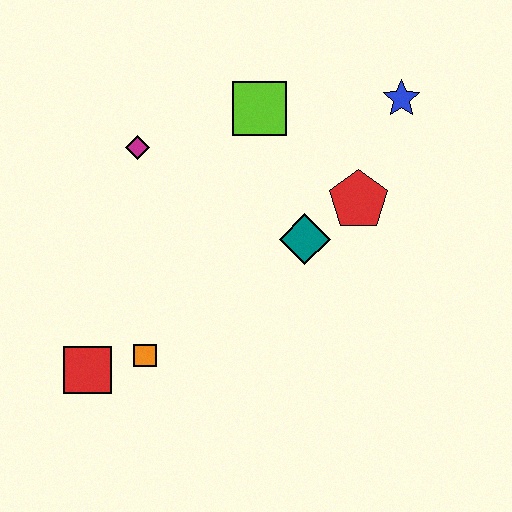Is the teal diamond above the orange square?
Yes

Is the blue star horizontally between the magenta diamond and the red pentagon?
No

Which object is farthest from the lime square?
The red square is farthest from the lime square.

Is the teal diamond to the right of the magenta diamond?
Yes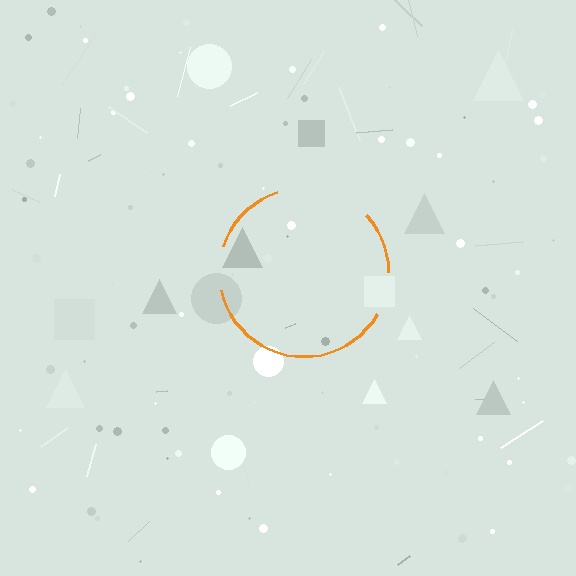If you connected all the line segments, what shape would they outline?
They would outline a circle.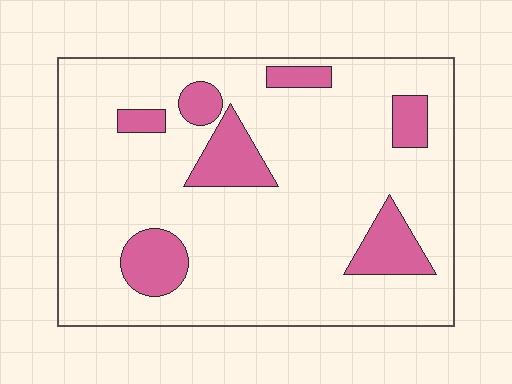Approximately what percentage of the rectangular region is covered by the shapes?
Approximately 15%.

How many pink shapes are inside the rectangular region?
7.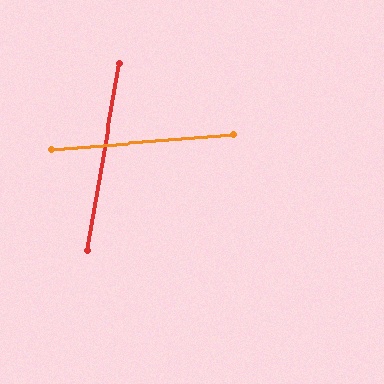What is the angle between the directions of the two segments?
Approximately 76 degrees.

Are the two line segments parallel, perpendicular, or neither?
Neither parallel nor perpendicular — they differ by about 76°.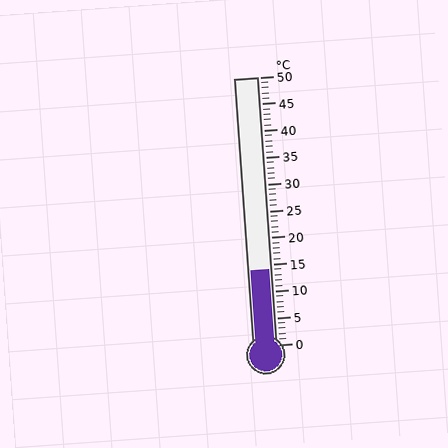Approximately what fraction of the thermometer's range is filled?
The thermometer is filled to approximately 30% of its range.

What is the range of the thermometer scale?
The thermometer scale ranges from 0°C to 50°C.